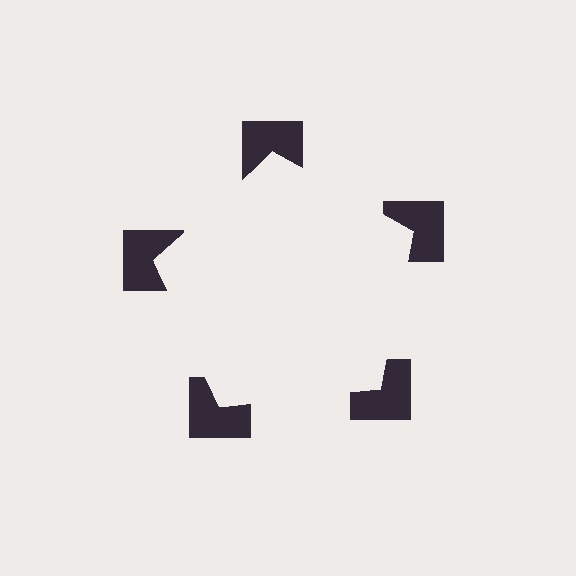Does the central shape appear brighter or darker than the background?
It typically appears slightly brighter than the background, even though no actual brightness change is drawn.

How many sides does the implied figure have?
5 sides.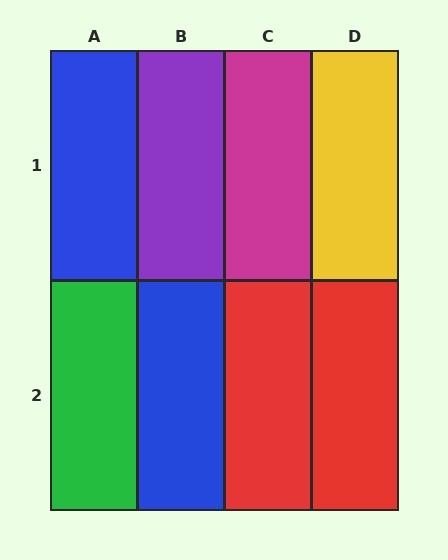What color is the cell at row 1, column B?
Purple.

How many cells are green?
1 cell is green.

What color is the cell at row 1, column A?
Blue.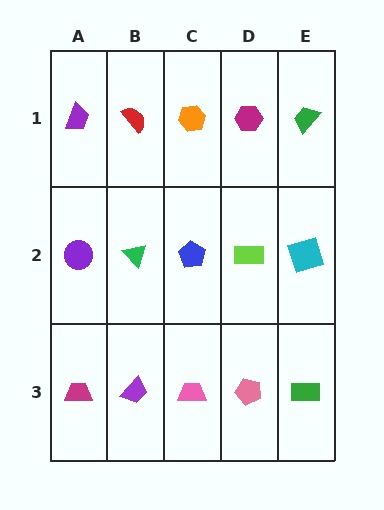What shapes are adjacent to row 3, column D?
A lime rectangle (row 2, column D), a pink trapezoid (row 3, column C), a green rectangle (row 3, column E).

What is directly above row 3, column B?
A green triangle.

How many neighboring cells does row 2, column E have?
3.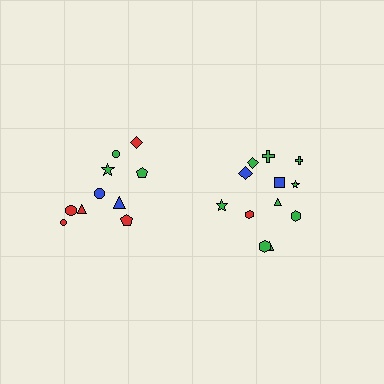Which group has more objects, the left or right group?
The right group.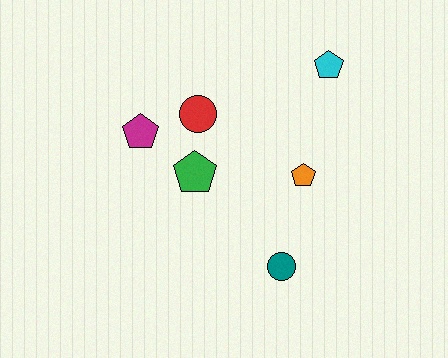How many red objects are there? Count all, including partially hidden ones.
There is 1 red object.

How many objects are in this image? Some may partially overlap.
There are 6 objects.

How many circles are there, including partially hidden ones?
There are 2 circles.